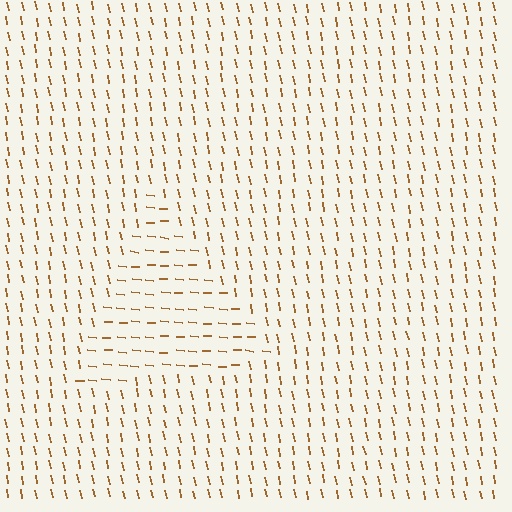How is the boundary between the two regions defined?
The boundary is defined purely by a change in line orientation (approximately 73 degrees difference). All lines are the same color and thickness.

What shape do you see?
I see a triangle.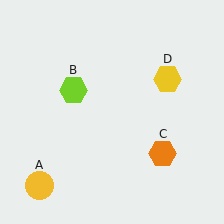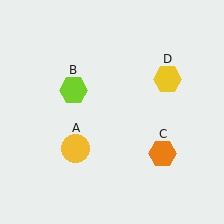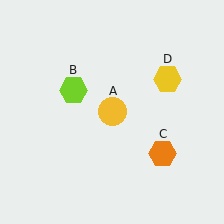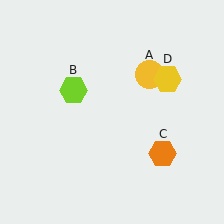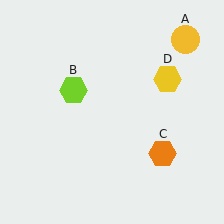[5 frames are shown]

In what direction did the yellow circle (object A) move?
The yellow circle (object A) moved up and to the right.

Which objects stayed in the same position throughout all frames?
Lime hexagon (object B) and orange hexagon (object C) and yellow hexagon (object D) remained stationary.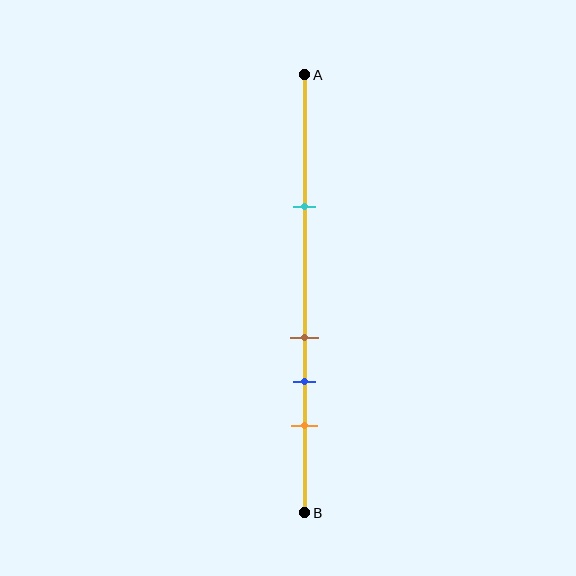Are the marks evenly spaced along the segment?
No, the marks are not evenly spaced.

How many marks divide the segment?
There are 4 marks dividing the segment.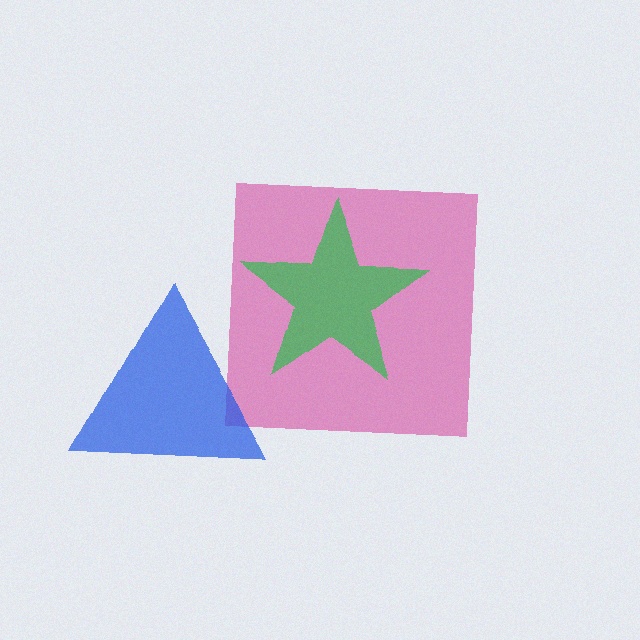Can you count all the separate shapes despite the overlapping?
Yes, there are 3 separate shapes.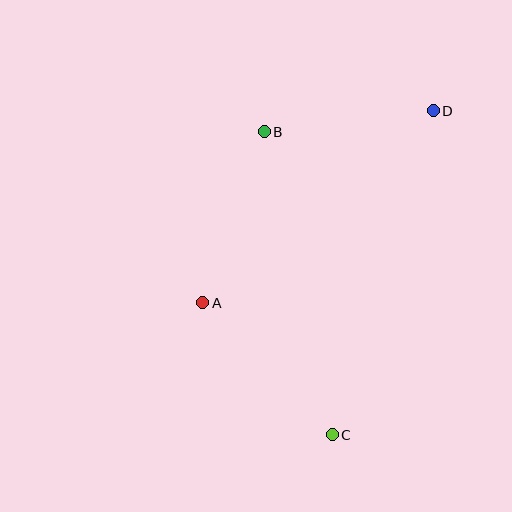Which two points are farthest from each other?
Points C and D are farthest from each other.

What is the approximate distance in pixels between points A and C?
The distance between A and C is approximately 185 pixels.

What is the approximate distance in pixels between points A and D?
The distance between A and D is approximately 300 pixels.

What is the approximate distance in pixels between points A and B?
The distance between A and B is approximately 181 pixels.